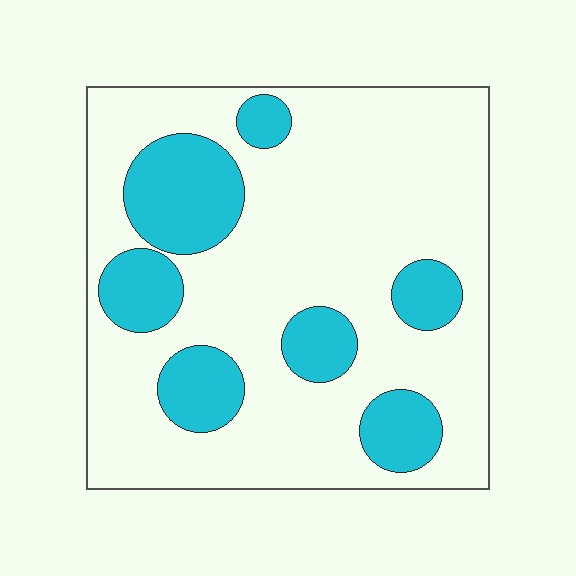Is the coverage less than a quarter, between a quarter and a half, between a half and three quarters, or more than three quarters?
Less than a quarter.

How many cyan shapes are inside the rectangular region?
7.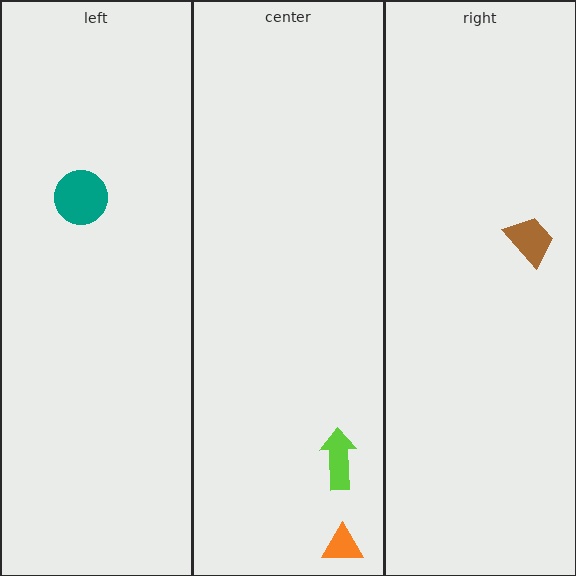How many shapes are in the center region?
2.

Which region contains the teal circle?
The left region.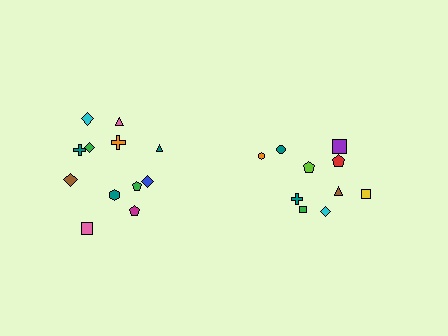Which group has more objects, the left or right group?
The left group.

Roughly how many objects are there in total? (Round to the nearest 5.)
Roughly 20 objects in total.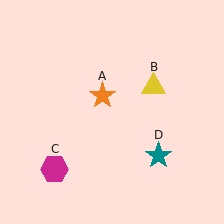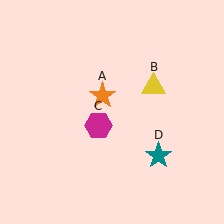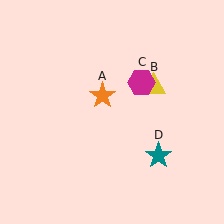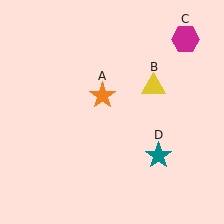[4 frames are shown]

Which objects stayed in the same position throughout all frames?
Orange star (object A) and yellow triangle (object B) and teal star (object D) remained stationary.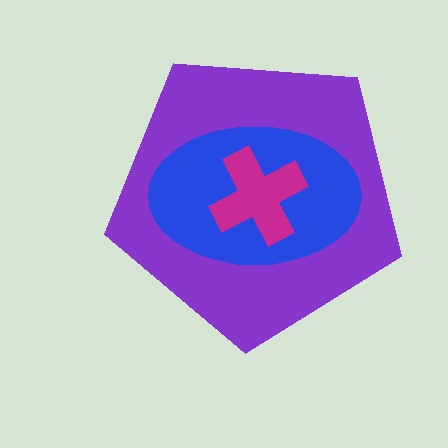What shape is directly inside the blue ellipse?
The magenta cross.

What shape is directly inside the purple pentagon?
The blue ellipse.